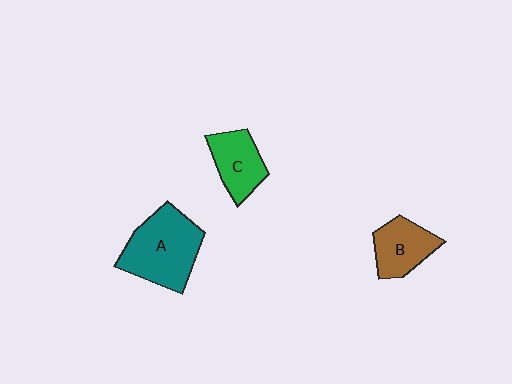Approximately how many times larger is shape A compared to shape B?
Approximately 1.7 times.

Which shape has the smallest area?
Shape B (brown).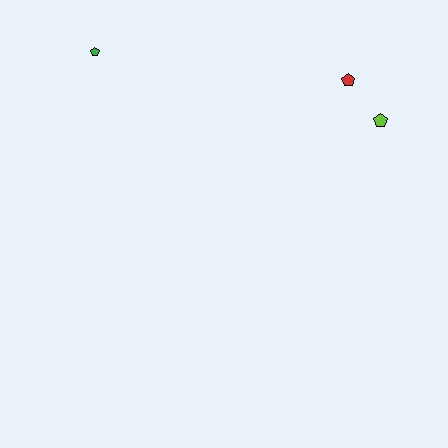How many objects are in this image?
There are 3 objects.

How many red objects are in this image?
There is 1 red object.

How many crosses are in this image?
There are no crosses.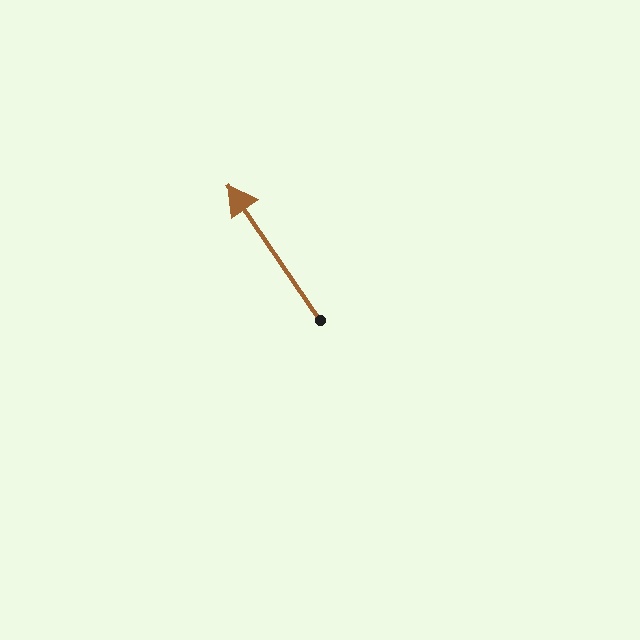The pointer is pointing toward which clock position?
Roughly 11 o'clock.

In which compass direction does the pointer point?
Northwest.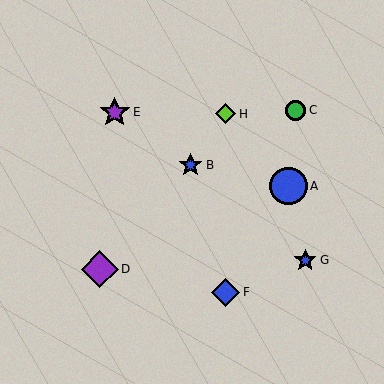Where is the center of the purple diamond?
The center of the purple diamond is at (100, 269).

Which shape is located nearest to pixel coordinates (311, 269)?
The blue star (labeled G) at (305, 260) is nearest to that location.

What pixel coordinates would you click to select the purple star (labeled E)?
Click at (115, 112) to select the purple star E.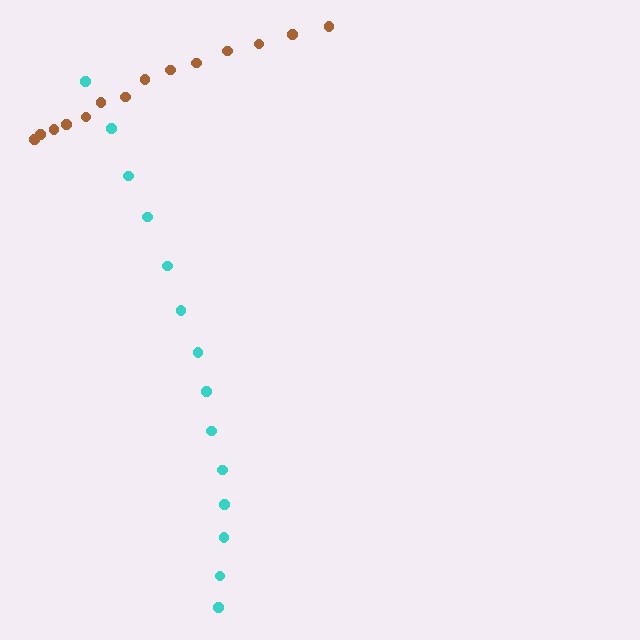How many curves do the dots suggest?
There are 2 distinct paths.